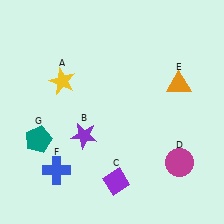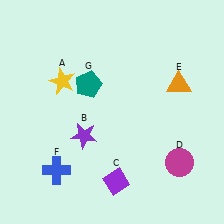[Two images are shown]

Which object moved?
The teal pentagon (G) moved up.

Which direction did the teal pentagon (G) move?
The teal pentagon (G) moved up.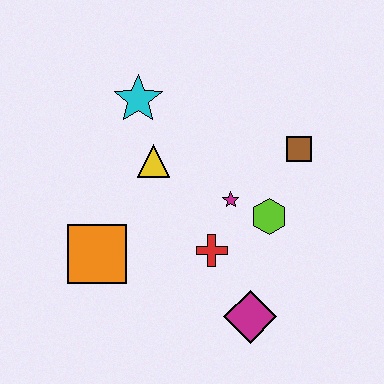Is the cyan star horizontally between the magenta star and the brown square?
No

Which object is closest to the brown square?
The lime hexagon is closest to the brown square.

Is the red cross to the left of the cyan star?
No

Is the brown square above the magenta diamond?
Yes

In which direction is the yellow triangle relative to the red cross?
The yellow triangle is above the red cross.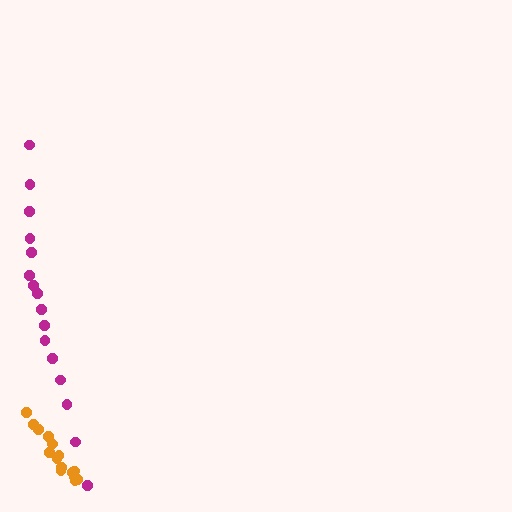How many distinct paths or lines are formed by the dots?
There are 2 distinct paths.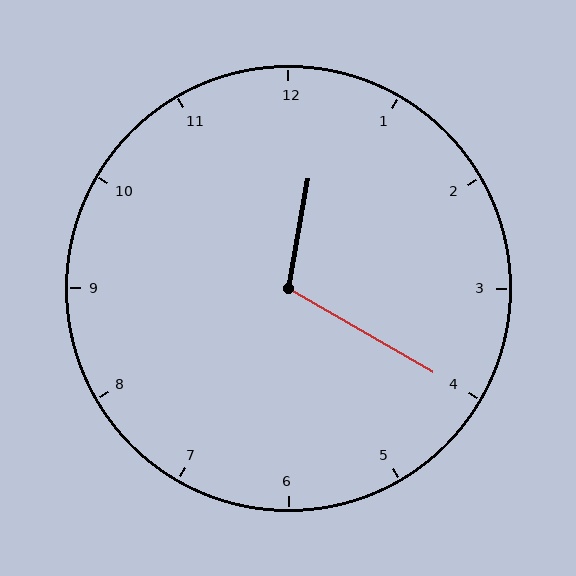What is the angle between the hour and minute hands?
Approximately 110 degrees.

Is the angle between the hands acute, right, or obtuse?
It is obtuse.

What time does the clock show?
12:20.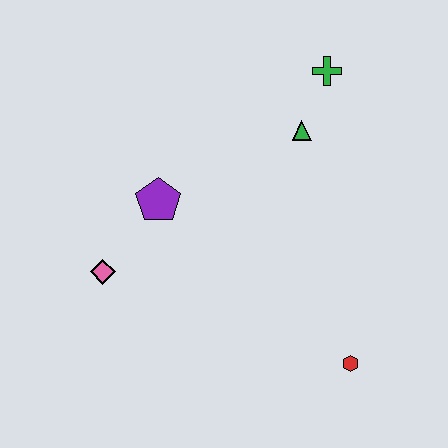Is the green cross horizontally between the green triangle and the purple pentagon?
No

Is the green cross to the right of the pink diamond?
Yes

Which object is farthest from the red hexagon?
The green cross is farthest from the red hexagon.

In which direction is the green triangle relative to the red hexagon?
The green triangle is above the red hexagon.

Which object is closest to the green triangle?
The green cross is closest to the green triangle.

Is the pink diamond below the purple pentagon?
Yes